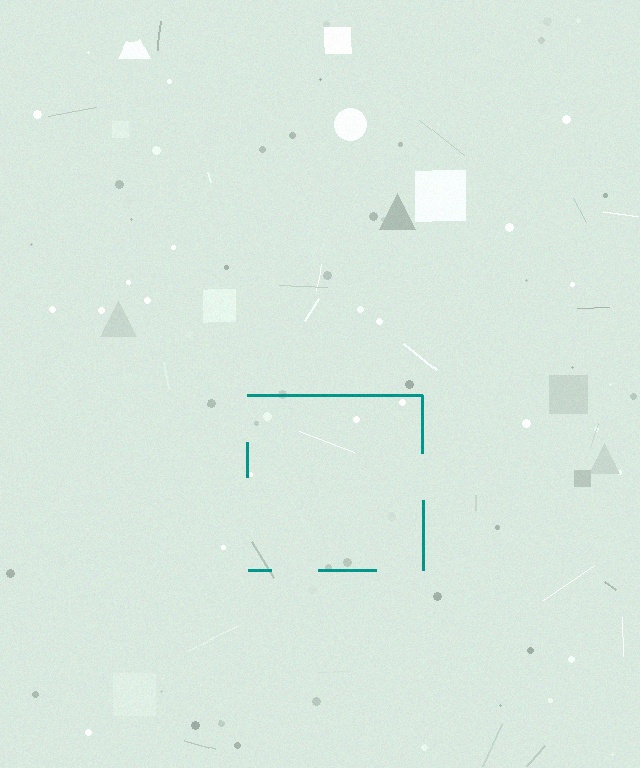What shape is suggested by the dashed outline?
The dashed outline suggests a square.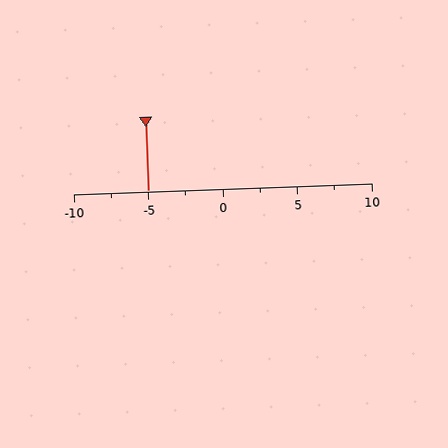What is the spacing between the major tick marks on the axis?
The major ticks are spaced 5 apart.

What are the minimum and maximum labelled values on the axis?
The axis runs from -10 to 10.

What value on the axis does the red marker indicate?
The marker indicates approximately -5.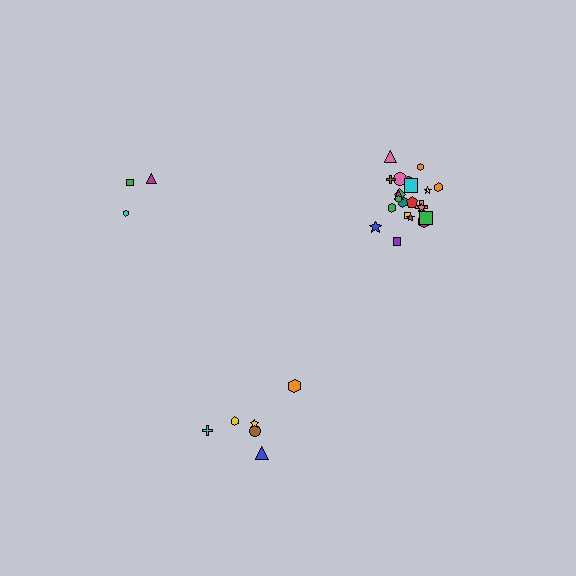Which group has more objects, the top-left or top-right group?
The top-right group.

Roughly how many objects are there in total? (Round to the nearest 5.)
Roughly 30 objects in total.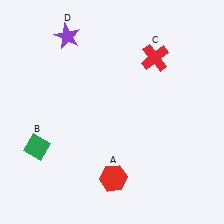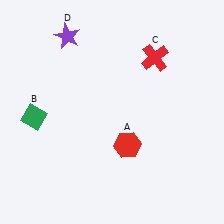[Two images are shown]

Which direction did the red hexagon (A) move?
The red hexagon (A) moved up.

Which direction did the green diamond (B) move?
The green diamond (B) moved up.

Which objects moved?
The objects that moved are: the red hexagon (A), the green diamond (B).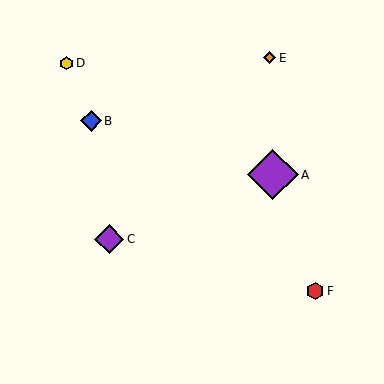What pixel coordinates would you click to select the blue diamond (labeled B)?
Click at (91, 121) to select the blue diamond B.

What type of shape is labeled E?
Shape E is an orange diamond.